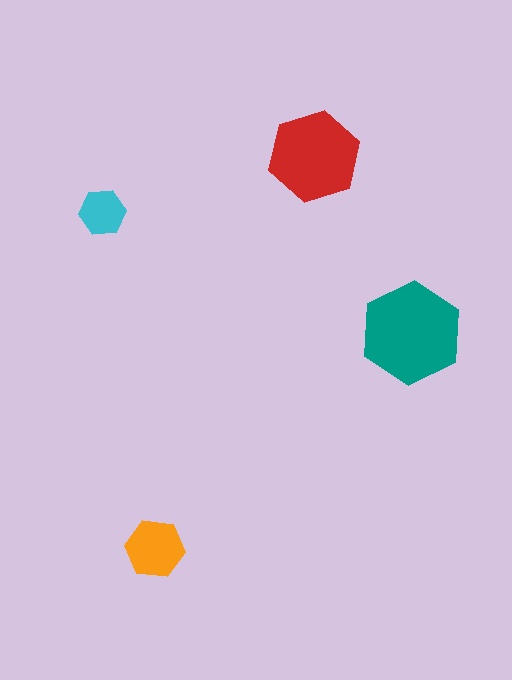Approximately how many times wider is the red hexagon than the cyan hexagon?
About 2 times wider.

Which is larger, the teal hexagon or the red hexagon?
The teal one.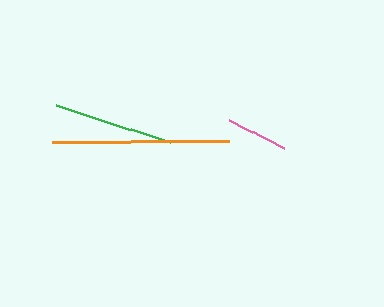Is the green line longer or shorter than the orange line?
The orange line is longer than the green line.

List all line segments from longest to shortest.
From longest to shortest: orange, green, pink.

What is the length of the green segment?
The green segment is approximately 121 pixels long.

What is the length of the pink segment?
The pink segment is approximately 63 pixels long.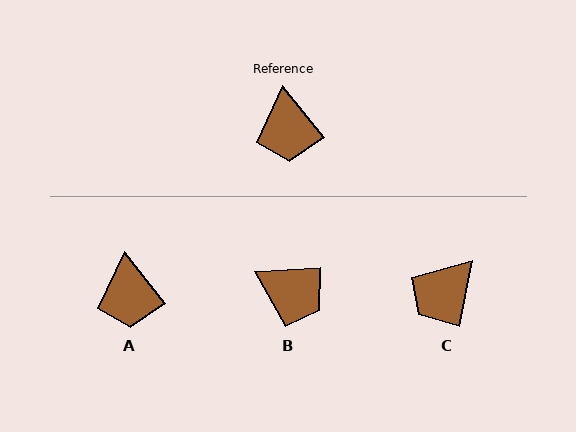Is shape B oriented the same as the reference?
No, it is off by about 54 degrees.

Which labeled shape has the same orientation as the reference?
A.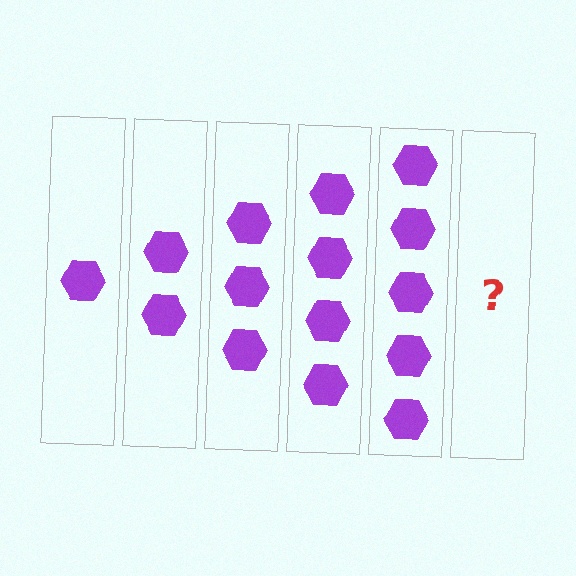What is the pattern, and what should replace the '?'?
The pattern is that each step adds one more hexagon. The '?' should be 6 hexagons.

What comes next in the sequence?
The next element should be 6 hexagons.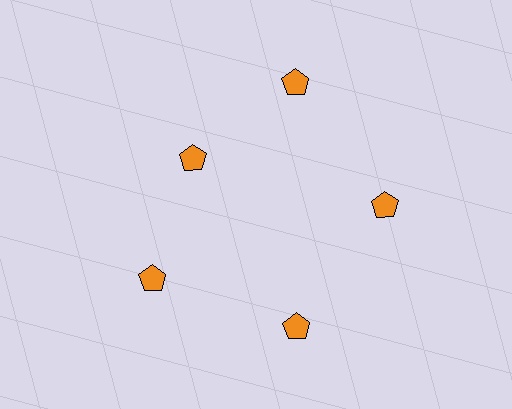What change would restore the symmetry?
The symmetry would be restored by moving it outward, back onto the ring so that all 5 pentagons sit at equal angles and equal distance from the center.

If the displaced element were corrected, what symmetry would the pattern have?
It would have 5-fold rotational symmetry — the pattern would map onto itself every 72 degrees.